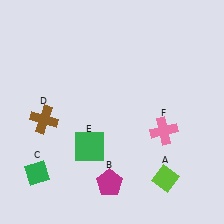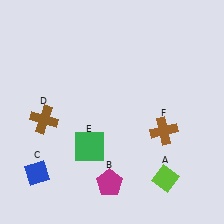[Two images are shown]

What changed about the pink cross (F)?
In Image 1, F is pink. In Image 2, it changed to brown.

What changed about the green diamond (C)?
In Image 1, C is green. In Image 2, it changed to blue.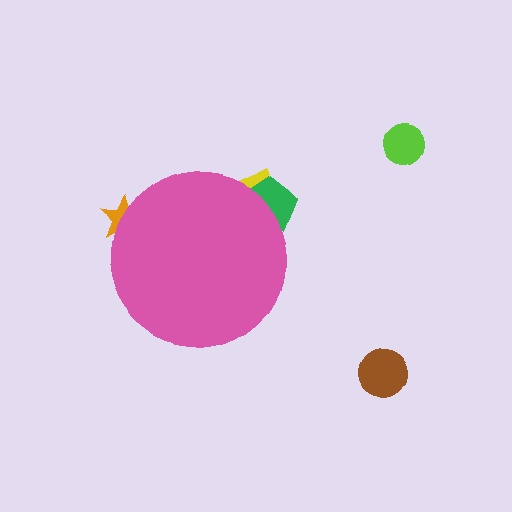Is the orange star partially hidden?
Yes, the orange star is partially hidden behind the pink circle.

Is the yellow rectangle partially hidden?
Yes, the yellow rectangle is partially hidden behind the pink circle.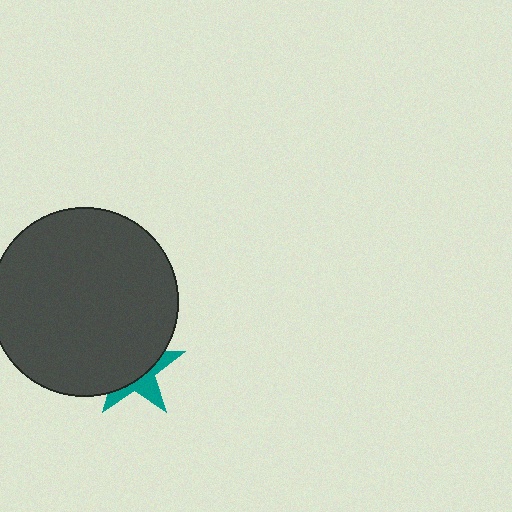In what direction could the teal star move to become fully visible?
The teal star could move toward the lower-right. That would shift it out from behind the dark gray circle entirely.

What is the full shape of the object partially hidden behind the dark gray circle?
The partially hidden object is a teal star.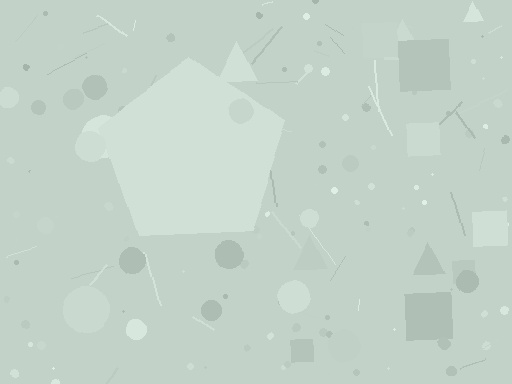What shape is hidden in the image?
A pentagon is hidden in the image.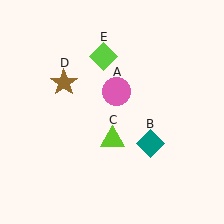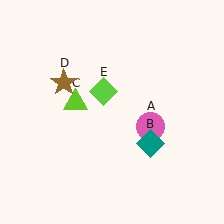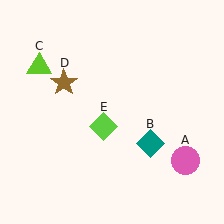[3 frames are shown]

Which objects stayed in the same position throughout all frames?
Teal diamond (object B) and brown star (object D) remained stationary.